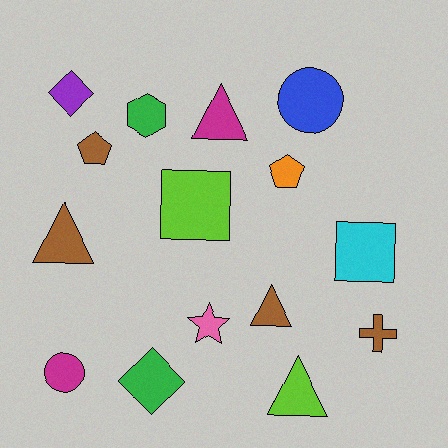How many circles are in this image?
There are 2 circles.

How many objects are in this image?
There are 15 objects.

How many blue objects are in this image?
There is 1 blue object.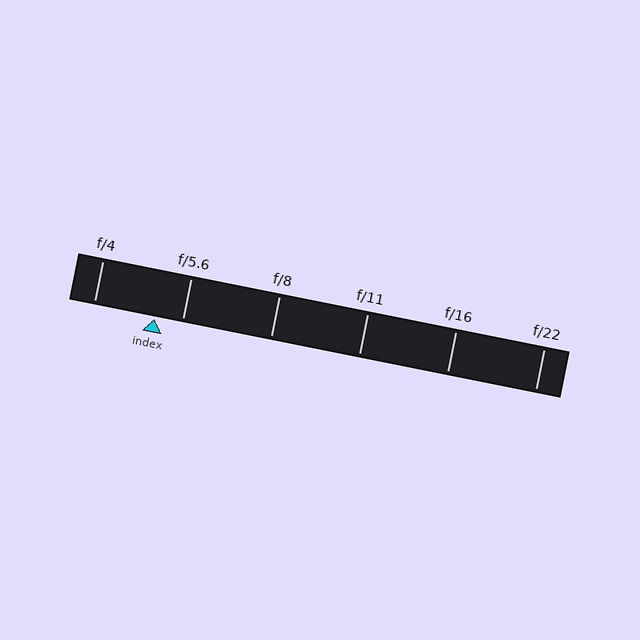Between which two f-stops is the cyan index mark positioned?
The index mark is between f/4 and f/5.6.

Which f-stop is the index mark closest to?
The index mark is closest to f/5.6.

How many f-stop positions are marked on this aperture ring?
There are 6 f-stop positions marked.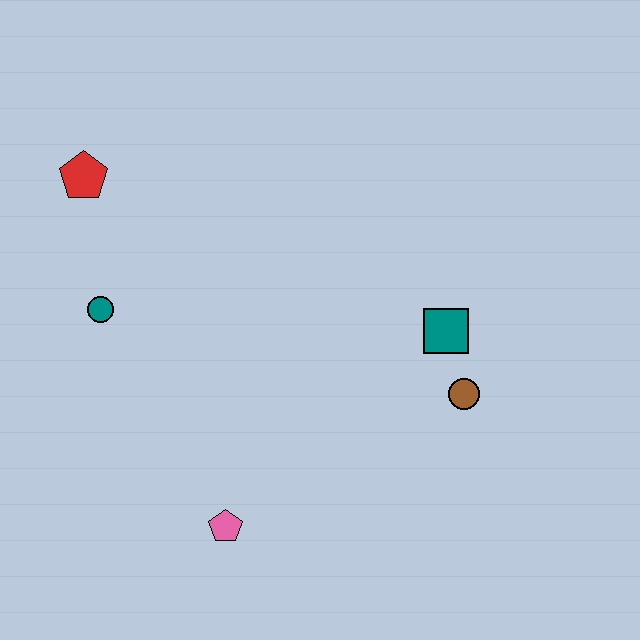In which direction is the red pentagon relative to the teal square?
The red pentagon is to the left of the teal square.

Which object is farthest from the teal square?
The red pentagon is farthest from the teal square.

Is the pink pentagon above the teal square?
No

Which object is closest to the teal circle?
The red pentagon is closest to the teal circle.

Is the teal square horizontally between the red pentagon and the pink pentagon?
No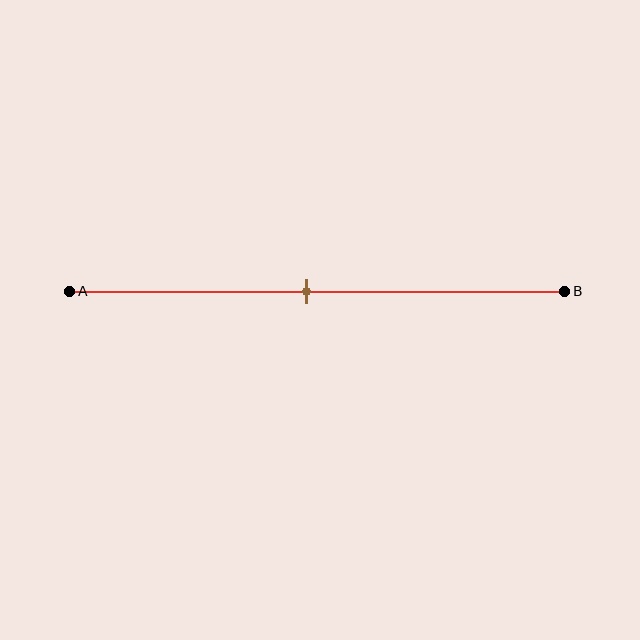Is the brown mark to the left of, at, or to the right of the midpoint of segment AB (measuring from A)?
The brown mark is approximately at the midpoint of segment AB.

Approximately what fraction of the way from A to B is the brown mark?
The brown mark is approximately 50% of the way from A to B.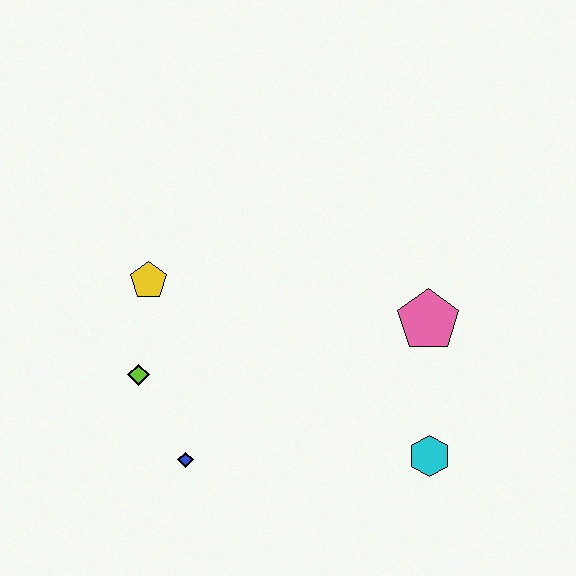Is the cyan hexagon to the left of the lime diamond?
No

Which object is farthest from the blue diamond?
The pink pentagon is farthest from the blue diamond.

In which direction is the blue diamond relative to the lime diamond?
The blue diamond is below the lime diamond.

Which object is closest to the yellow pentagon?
The lime diamond is closest to the yellow pentagon.